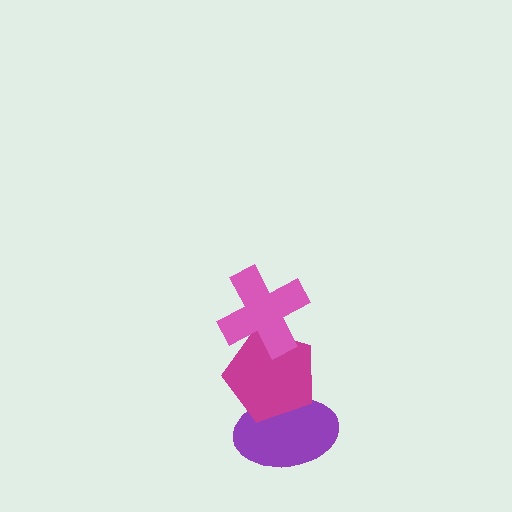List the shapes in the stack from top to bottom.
From top to bottom: the pink cross, the magenta pentagon, the purple ellipse.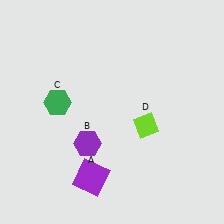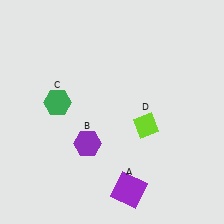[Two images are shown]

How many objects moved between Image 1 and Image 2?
1 object moved between the two images.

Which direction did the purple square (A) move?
The purple square (A) moved right.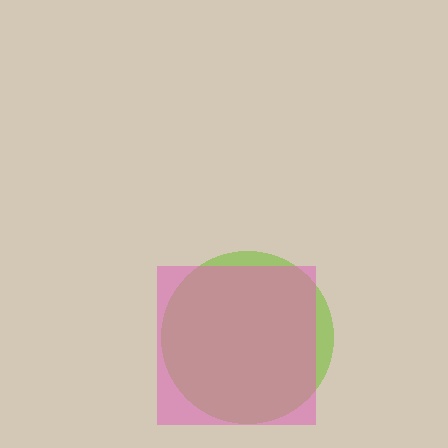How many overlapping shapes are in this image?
There are 2 overlapping shapes in the image.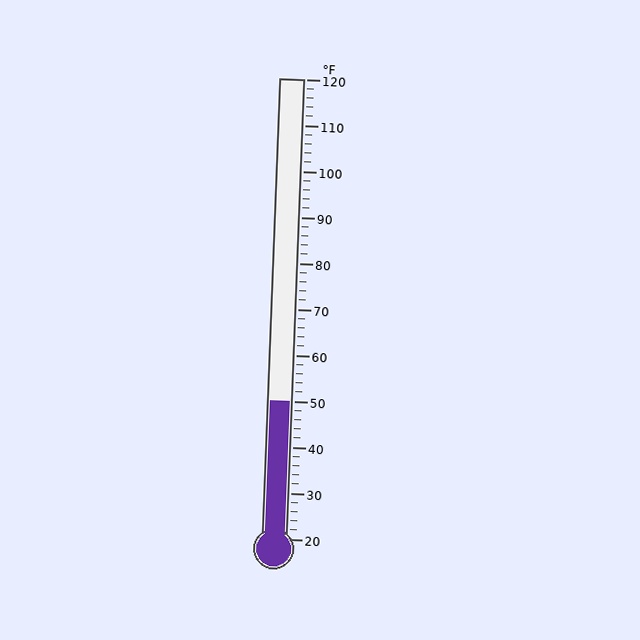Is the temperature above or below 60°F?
The temperature is below 60°F.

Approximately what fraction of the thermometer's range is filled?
The thermometer is filled to approximately 30% of its range.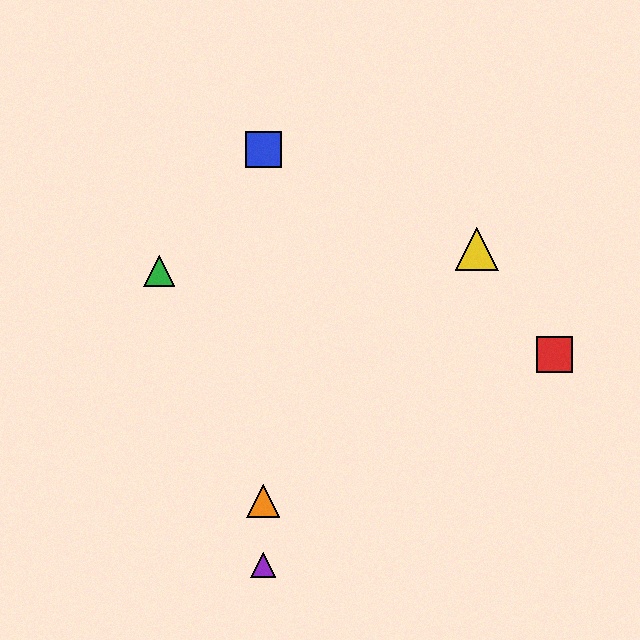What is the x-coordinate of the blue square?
The blue square is at x≈263.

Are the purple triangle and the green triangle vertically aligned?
No, the purple triangle is at x≈263 and the green triangle is at x≈159.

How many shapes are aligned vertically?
3 shapes (the blue square, the purple triangle, the orange triangle) are aligned vertically.